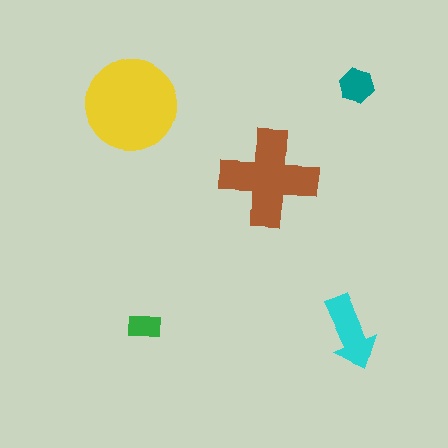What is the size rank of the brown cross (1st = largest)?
2nd.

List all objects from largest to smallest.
The yellow circle, the brown cross, the cyan arrow, the teal hexagon, the green rectangle.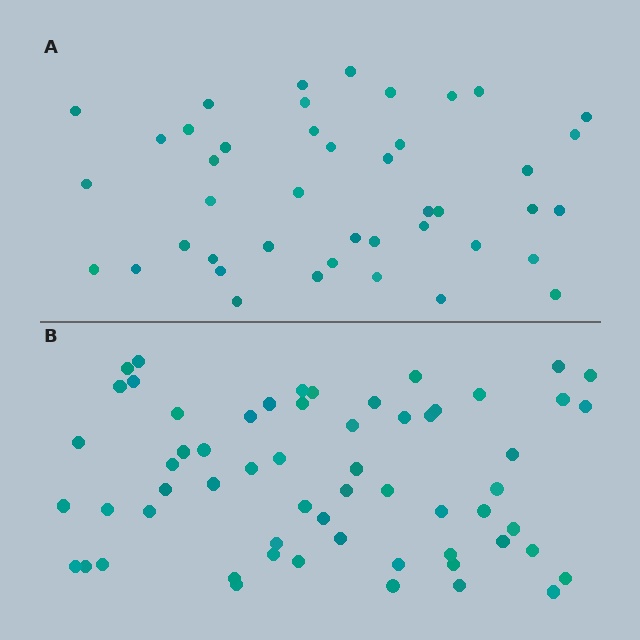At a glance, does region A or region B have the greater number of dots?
Region B (the bottom region) has more dots.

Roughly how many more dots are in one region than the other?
Region B has approximately 15 more dots than region A.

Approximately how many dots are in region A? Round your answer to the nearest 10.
About 40 dots. (The exact count is 43, which rounds to 40.)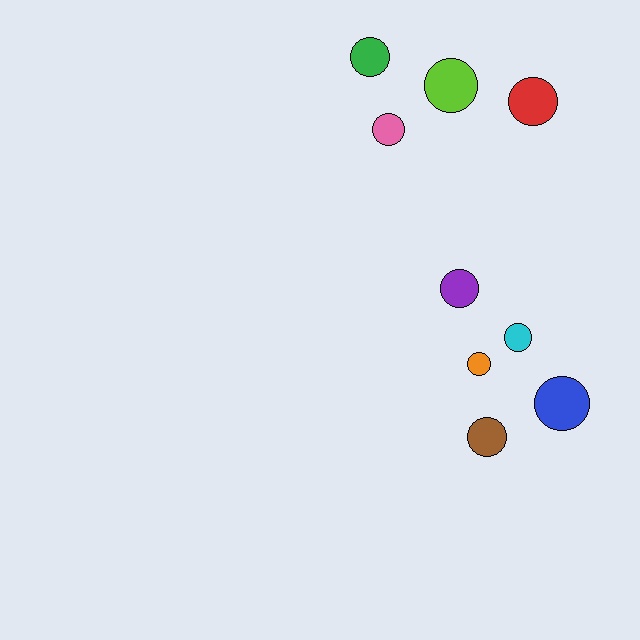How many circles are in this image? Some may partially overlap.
There are 9 circles.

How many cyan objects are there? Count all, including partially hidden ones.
There is 1 cyan object.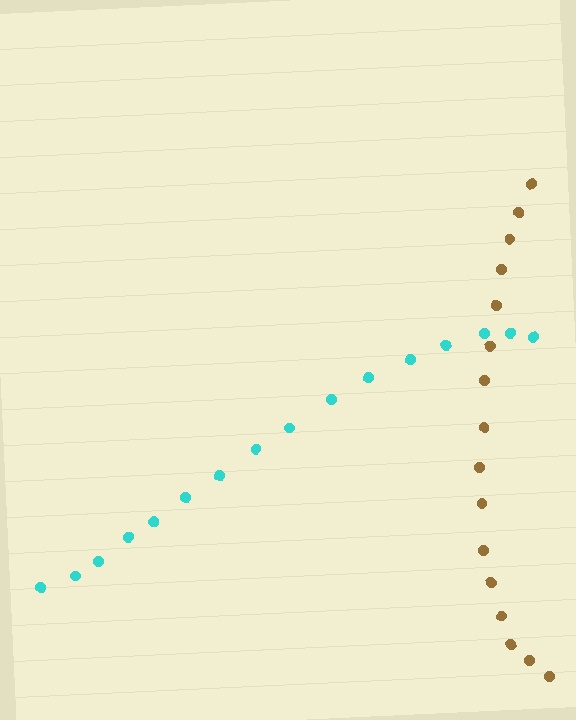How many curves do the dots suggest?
There are 2 distinct paths.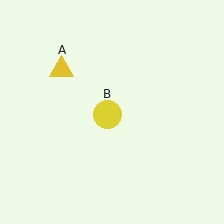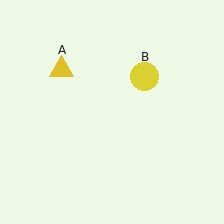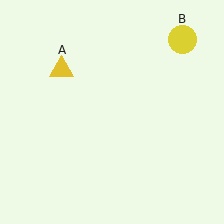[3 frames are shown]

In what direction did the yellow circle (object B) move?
The yellow circle (object B) moved up and to the right.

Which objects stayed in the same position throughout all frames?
Yellow triangle (object A) remained stationary.